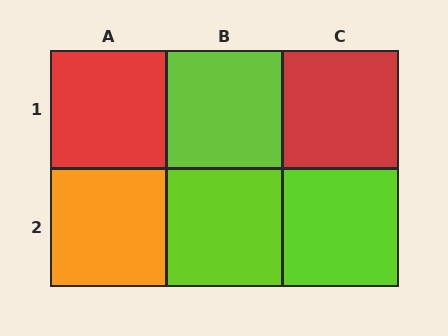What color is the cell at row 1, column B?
Lime.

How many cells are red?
2 cells are red.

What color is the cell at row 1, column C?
Red.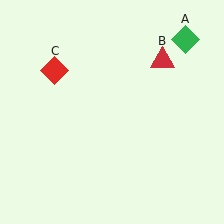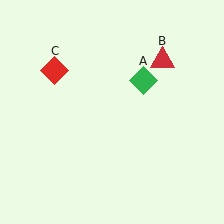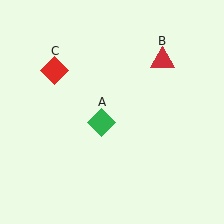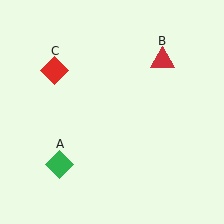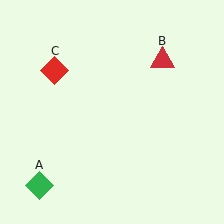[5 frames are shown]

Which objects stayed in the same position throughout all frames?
Red triangle (object B) and red diamond (object C) remained stationary.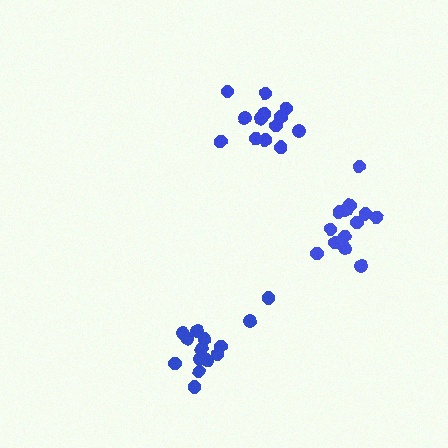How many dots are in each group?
Group 1: 14 dots, Group 2: 14 dots, Group 3: 13 dots (41 total).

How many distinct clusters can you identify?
There are 3 distinct clusters.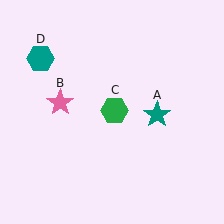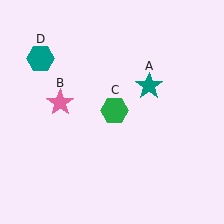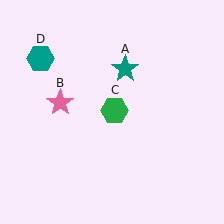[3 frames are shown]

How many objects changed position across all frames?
1 object changed position: teal star (object A).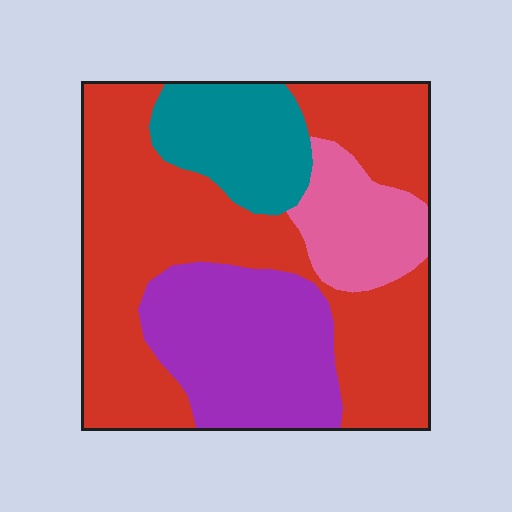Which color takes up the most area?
Red, at roughly 50%.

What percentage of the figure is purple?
Purple covers 23% of the figure.